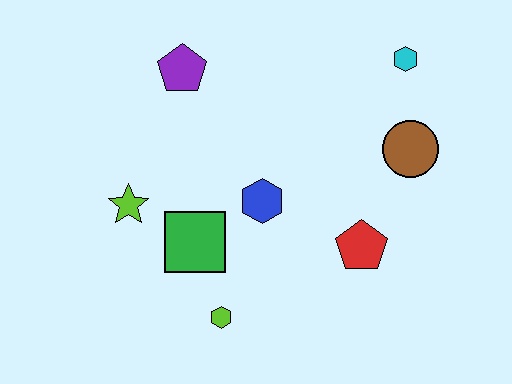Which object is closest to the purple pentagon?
The lime star is closest to the purple pentagon.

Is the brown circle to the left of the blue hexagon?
No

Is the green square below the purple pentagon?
Yes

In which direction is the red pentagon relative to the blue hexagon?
The red pentagon is to the right of the blue hexagon.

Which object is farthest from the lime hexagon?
The cyan hexagon is farthest from the lime hexagon.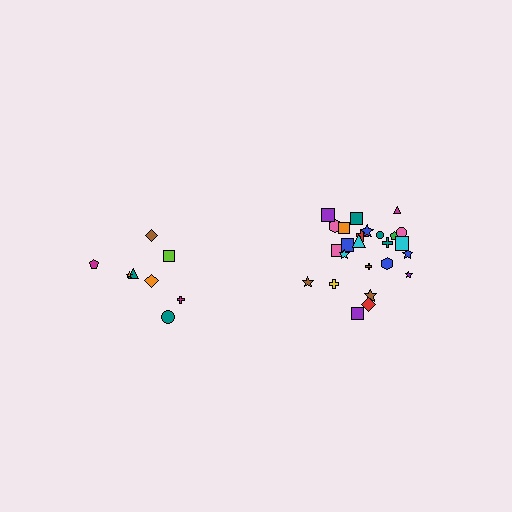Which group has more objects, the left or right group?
The right group.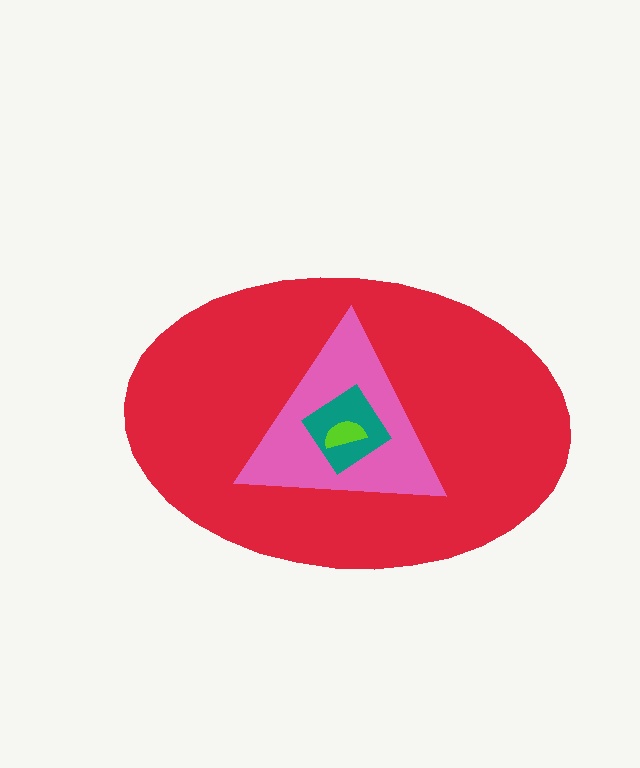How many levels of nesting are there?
4.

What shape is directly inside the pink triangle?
The teal diamond.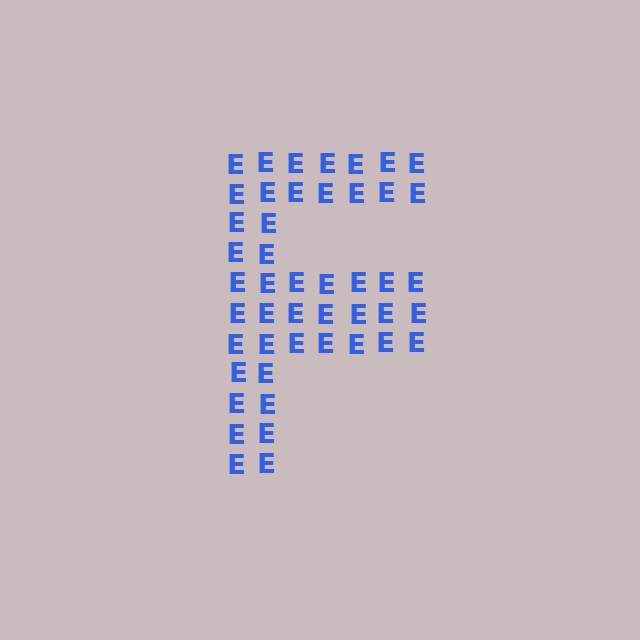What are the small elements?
The small elements are letter E's.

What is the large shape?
The large shape is the letter F.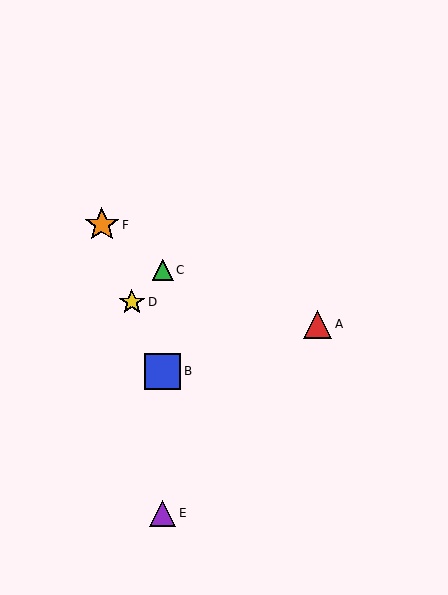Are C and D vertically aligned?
No, C is at x≈163 and D is at x≈132.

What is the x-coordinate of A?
Object A is at x≈318.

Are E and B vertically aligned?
Yes, both are at x≈163.